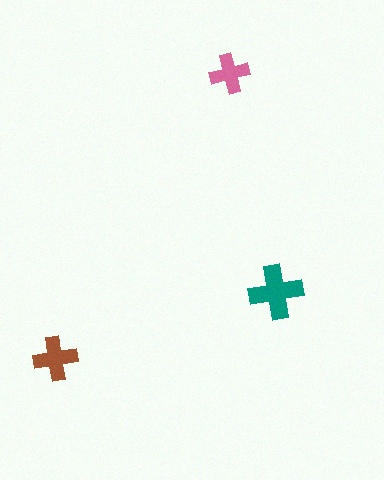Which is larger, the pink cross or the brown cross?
The brown one.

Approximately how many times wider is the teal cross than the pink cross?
About 1.5 times wider.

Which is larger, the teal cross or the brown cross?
The teal one.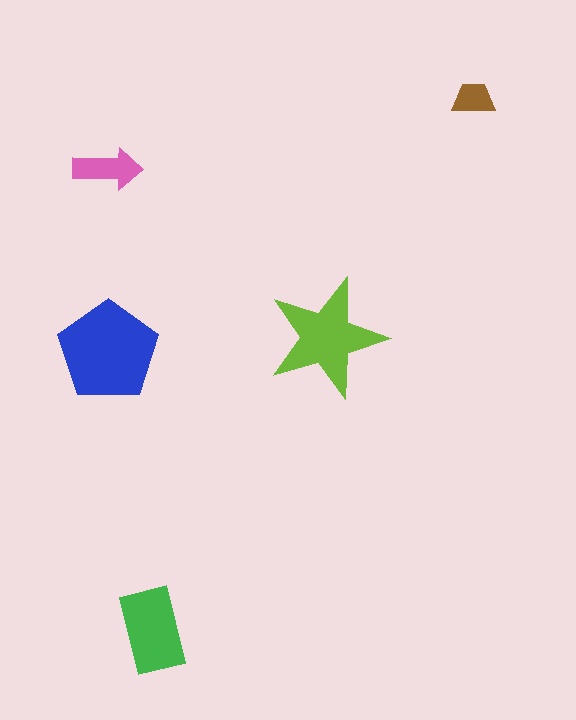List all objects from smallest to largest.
The brown trapezoid, the pink arrow, the green rectangle, the lime star, the blue pentagon.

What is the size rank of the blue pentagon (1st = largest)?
1st.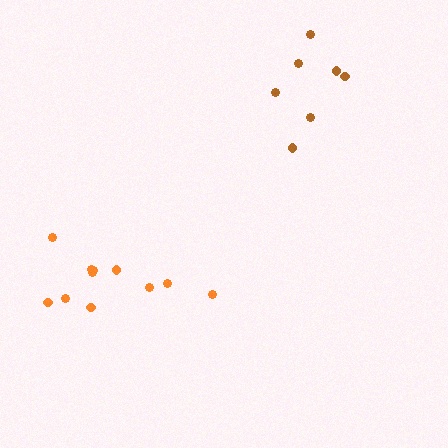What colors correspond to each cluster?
The clusters are colored: orange, brown.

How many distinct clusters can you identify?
There are 2 distinct clusters.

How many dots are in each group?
Group 1: 11 dots, Group 2: 7 dots (18 total).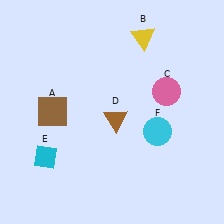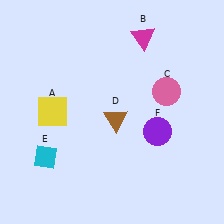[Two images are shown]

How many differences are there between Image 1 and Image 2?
There are 3 differences between the two images.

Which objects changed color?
A changed from brown to yellow. B changed from yellow to magenta. F changed from cyan to purple.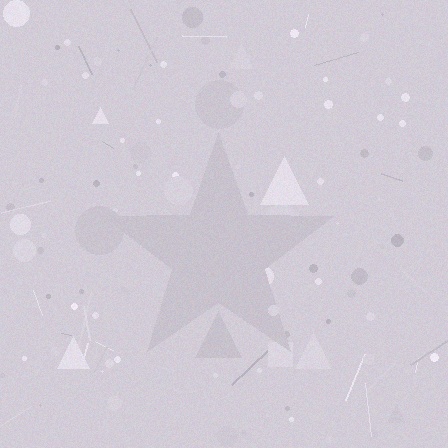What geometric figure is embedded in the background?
A star is embedded in the background.